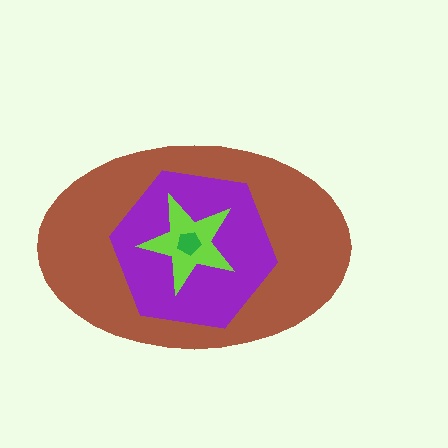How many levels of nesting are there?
4.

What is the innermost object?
The green pentagon.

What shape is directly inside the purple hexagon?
The lime star.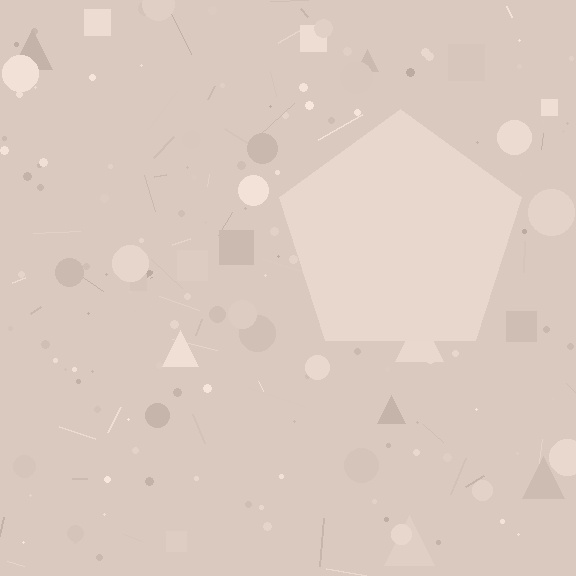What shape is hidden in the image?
A pentagon is hidden in the image.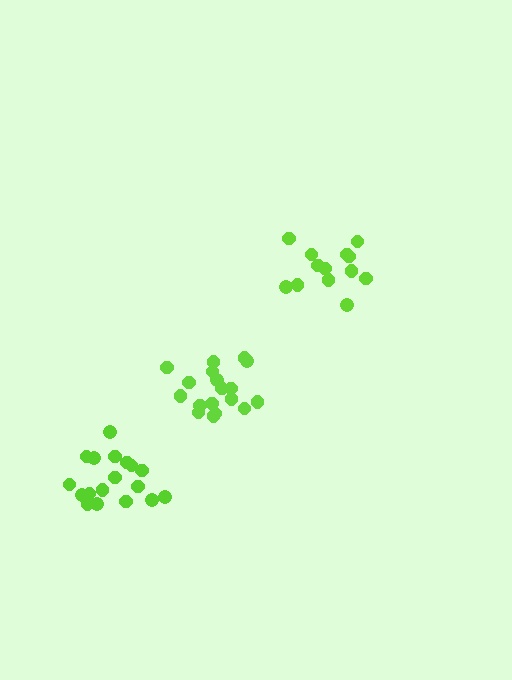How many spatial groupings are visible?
There are 3 spatial groupings.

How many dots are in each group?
Group 1: 18 dots, Group 2: 13 dots, Group 3: 18 dots (49 total).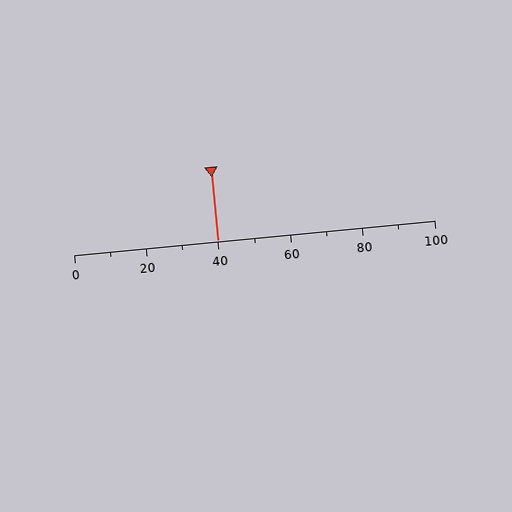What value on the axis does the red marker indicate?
The marker indicates approximately 40.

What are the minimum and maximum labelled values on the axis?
The axis runs from 0 to 100.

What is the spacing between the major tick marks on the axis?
The major ticks are spaced 20 apart.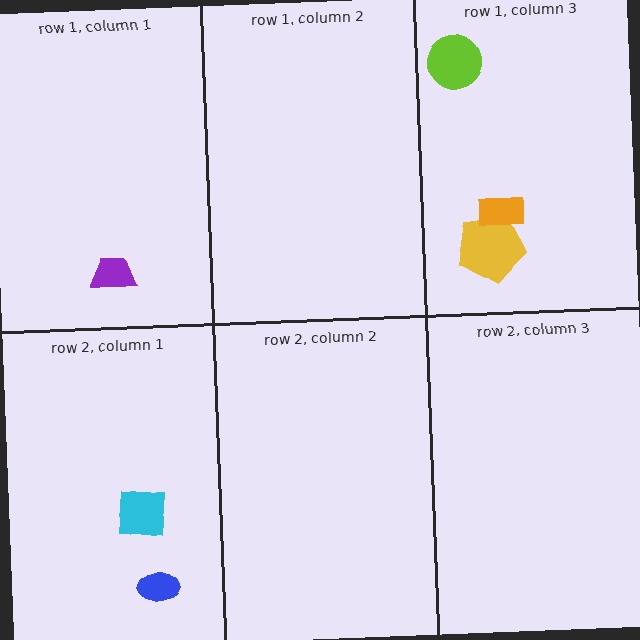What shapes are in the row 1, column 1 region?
The purple trapezoid.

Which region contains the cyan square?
The row 2, column 1 region.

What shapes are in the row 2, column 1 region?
The cyan square, the blue ellipse.